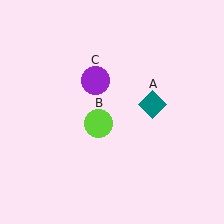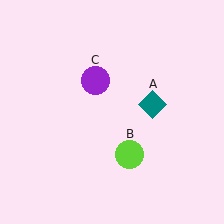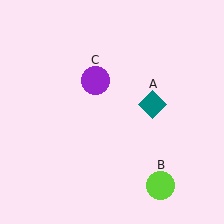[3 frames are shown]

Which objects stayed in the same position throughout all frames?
Teal diamond (object A) and purple circle (object C) remained stationary.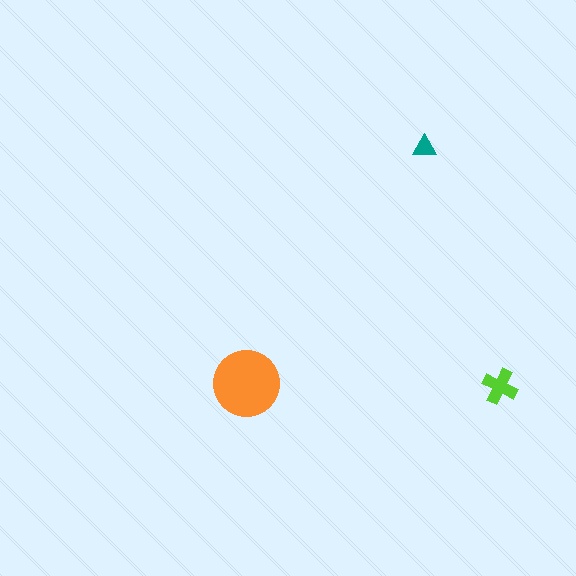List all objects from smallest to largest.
The teal triangle, the lime cross, the orange circle.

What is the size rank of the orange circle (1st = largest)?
1st.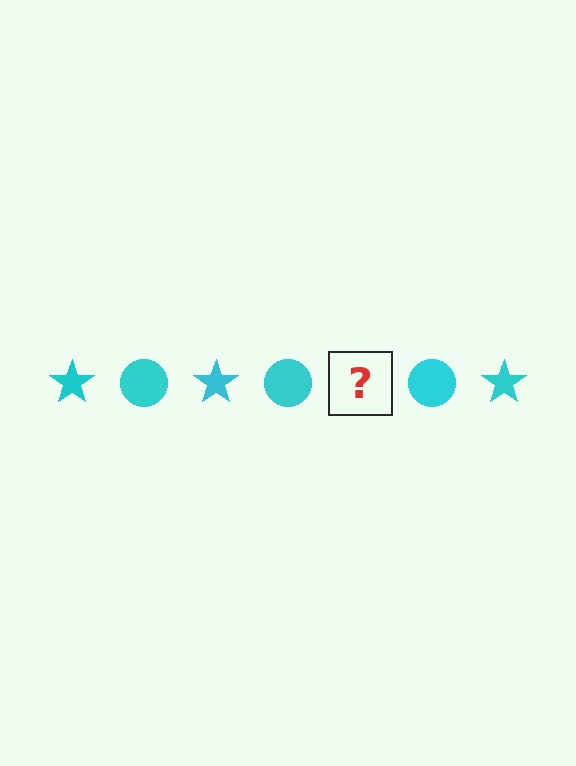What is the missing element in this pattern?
The missing element is a cyan star.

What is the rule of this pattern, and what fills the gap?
The rule is that the pattern cycles through star, circle shapes in cyan. The gap should be filled with a cyan star.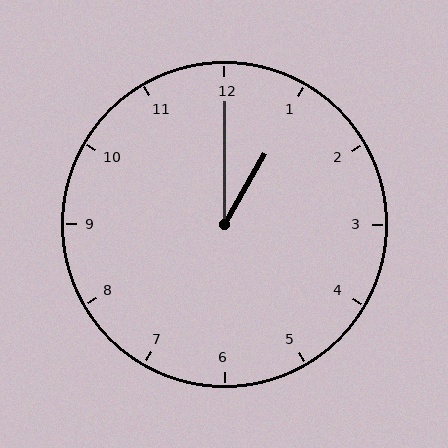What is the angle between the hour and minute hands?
Approximately 30 degrees.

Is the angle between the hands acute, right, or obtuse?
It is acute.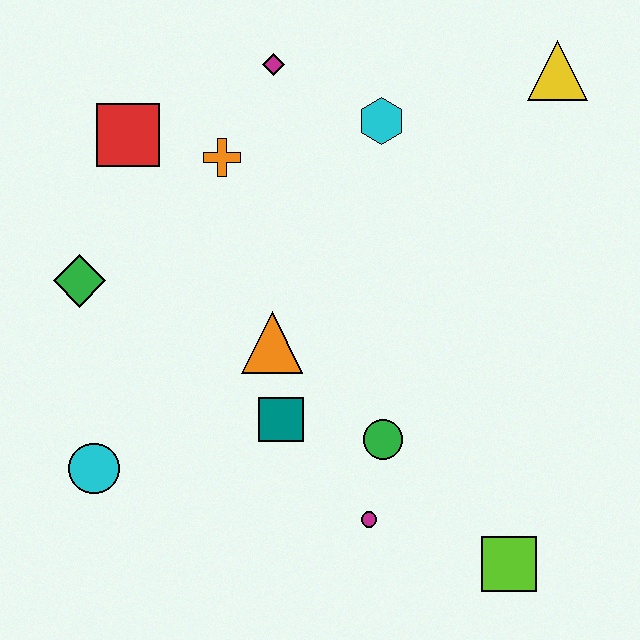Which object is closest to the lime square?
The magenta circle is closest to the lime square.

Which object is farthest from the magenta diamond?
The lime square is farthest from the magenta diamond.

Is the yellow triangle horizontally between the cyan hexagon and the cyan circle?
No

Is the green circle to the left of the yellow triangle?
Yes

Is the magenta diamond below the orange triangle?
No